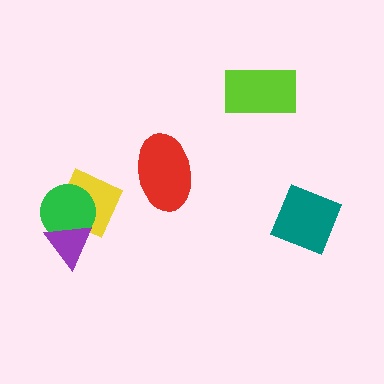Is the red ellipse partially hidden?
No, no other shape covers it.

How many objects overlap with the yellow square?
2 objects overlap with the yellow square.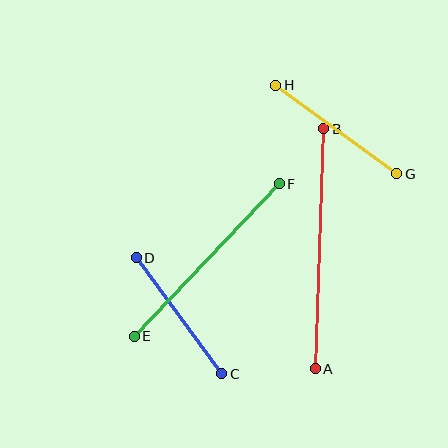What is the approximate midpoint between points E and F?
The midpoint is at approximately (207, 260) pixels.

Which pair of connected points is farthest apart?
Points A and B are farthest apart.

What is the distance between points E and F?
The distance is approximately 210 pixels.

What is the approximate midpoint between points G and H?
The midpoint is at approximately (336, 129) pixels.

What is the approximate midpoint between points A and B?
The midpoint is at approximately (319, 249) pixels.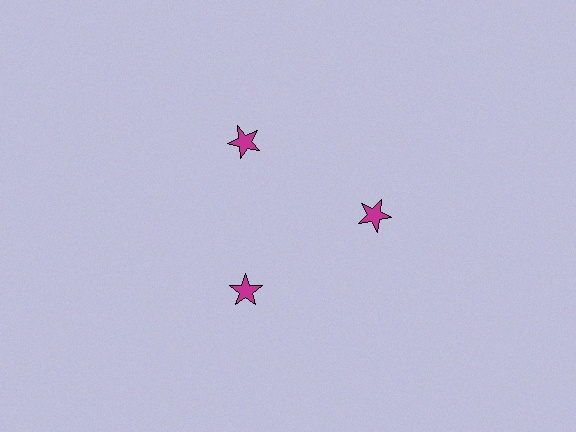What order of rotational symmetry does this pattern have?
This pattern has 3-fold rotational symmetry.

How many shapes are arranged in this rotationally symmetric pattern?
There are 3 shapes, arranged in 3 groups of 1.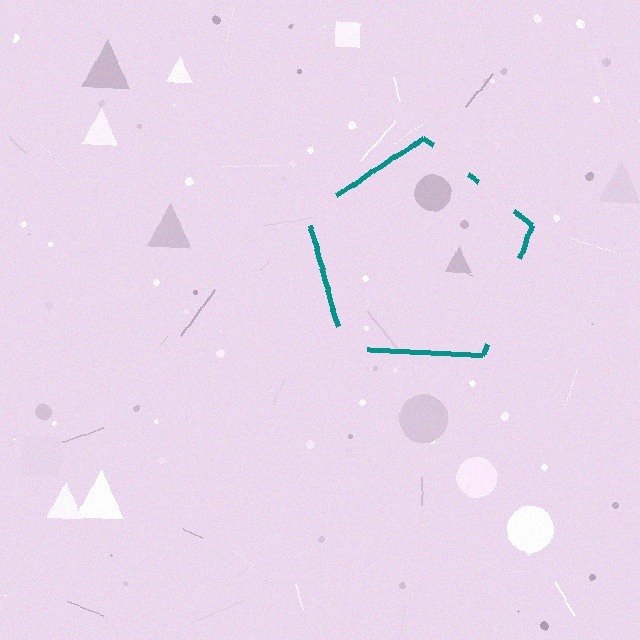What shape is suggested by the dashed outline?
The dashed outline suggests a pentagon.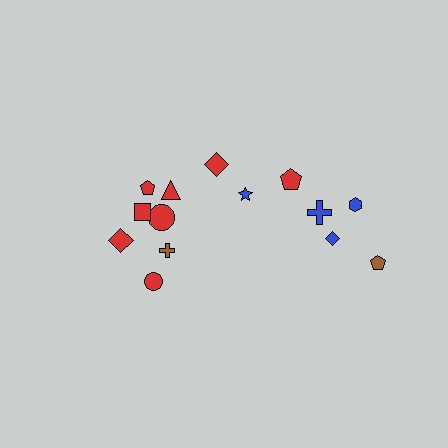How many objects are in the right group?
There are 6 objects.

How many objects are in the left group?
There are 8 objects.